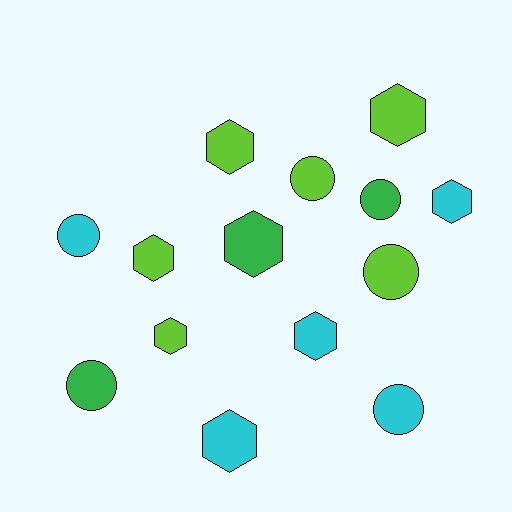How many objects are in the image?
There are 14 objects.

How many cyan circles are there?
There are 2 cyan circles.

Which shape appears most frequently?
Hexagon, with 8 objects.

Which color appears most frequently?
Lime, with 6 objects.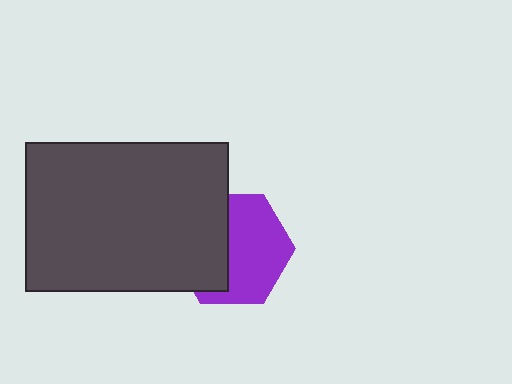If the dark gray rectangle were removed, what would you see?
You would see the complete purple hexagon.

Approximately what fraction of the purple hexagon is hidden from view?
Roughly 44% of the purple hexagon is hidden behind the dark gray rectangle.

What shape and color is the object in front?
The object in front is a dark gray rectangle.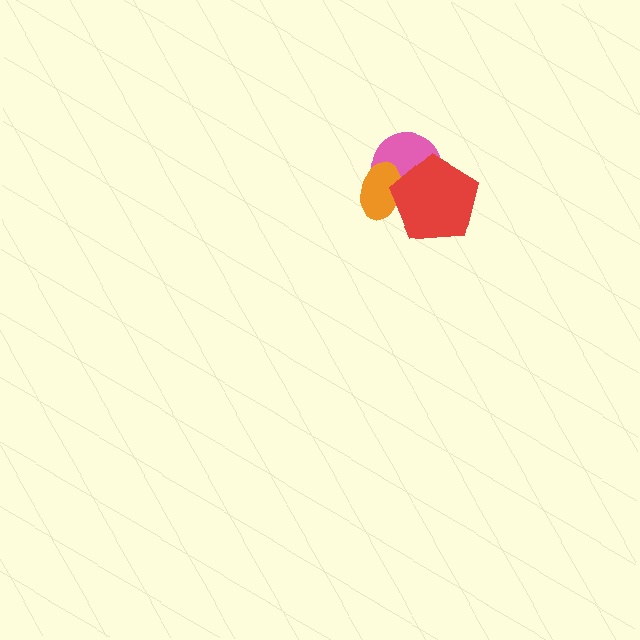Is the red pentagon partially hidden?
No, no other shape covers it.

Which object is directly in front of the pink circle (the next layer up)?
The orange ellipse is directly in front of the pink circle.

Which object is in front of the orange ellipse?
The red pentagon is in front of the orange ellipse.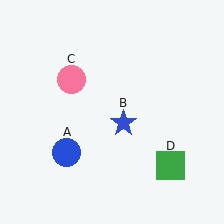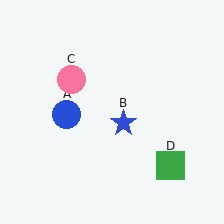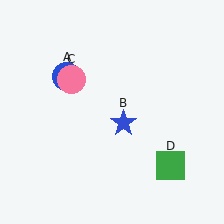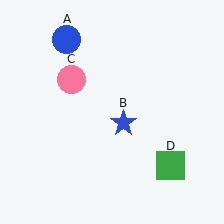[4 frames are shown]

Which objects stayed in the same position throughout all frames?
Blue star (object B) and pink circle (object C) and green square (object D) remained stationary.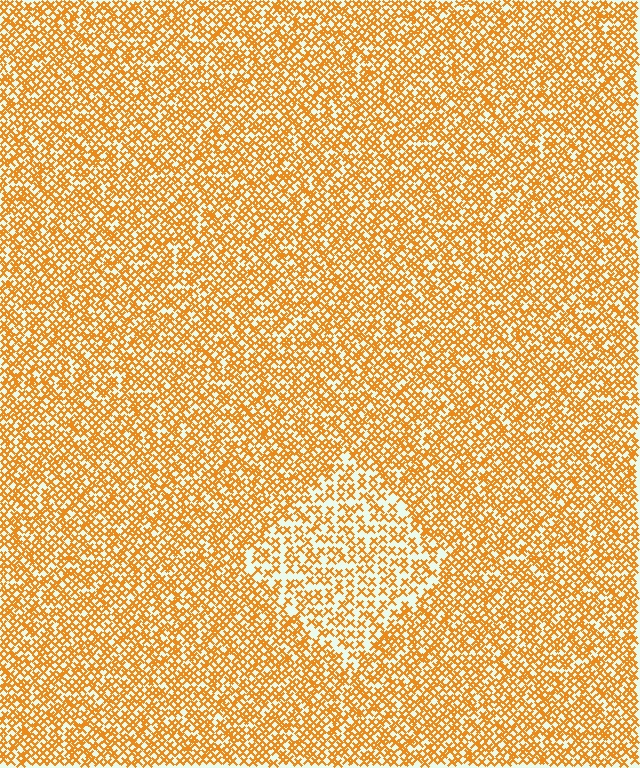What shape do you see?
I see a diamond.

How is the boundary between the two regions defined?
The boundary is defined by a change in element density (approximately 1.7x ratio). All elements are the same color, size, and shape.